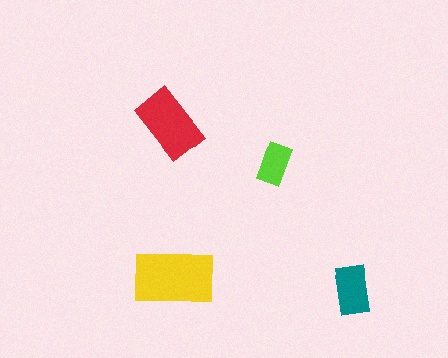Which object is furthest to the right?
The teal rectangle is rightmost.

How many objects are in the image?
There are 4 objects in the image.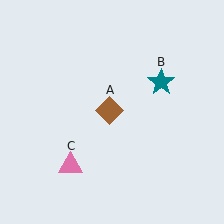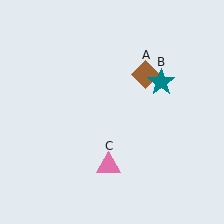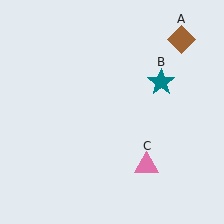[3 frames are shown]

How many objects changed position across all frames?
2 objects changed position: brown diamond (object A), pink triangle (object C).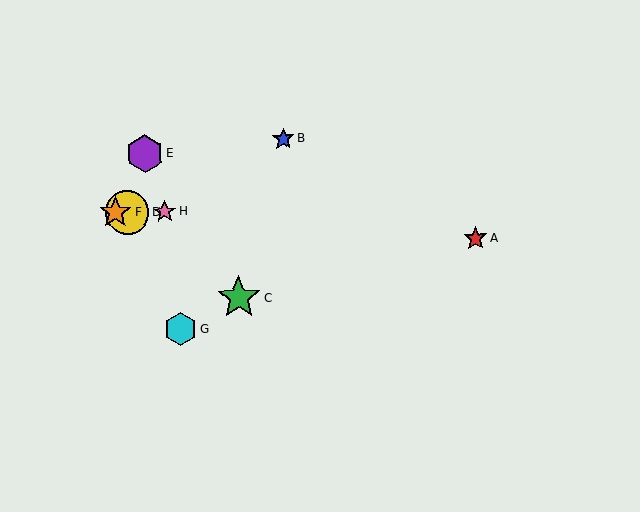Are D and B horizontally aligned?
No, D is at y≈212 and B is at y≈139.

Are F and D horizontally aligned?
Yes, both are at y≈213.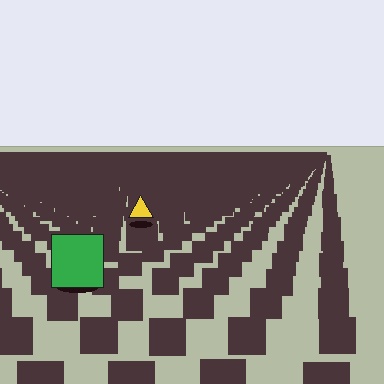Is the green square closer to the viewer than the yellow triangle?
Yes. The green square is closer — you can tell from the texture gradient: the ground texture is coarser near it.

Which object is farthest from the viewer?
The yellow triangle is farthest from the viewer. It appears smaller and the ground texture around it is denser.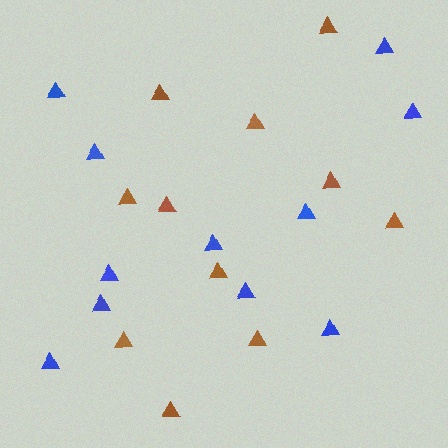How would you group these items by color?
There are 2 groups: one group of brown triangles (11) and one group of blue triangles (11).